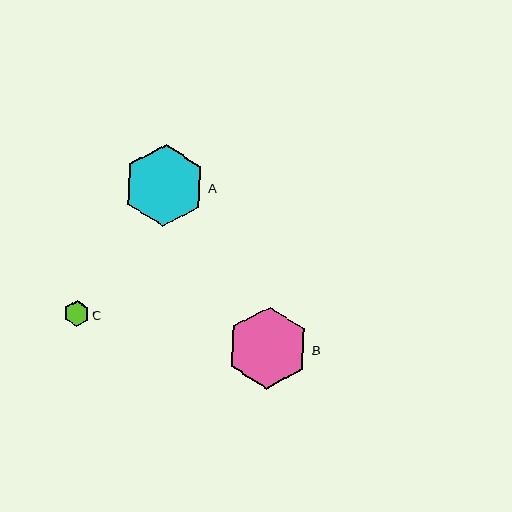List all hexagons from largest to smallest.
From largest to smallest: A, B, C.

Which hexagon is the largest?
Hexagon A is the largest with a size of approximately 82 pixels.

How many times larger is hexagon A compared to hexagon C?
Hexagon A is approximately 3.2 times the size of hexagon C.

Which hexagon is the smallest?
Hexagon C is the smallest with a size of approximately 25 pixels.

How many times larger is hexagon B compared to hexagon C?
Hexagon B is approximately 3.2 times the size of hexagon C.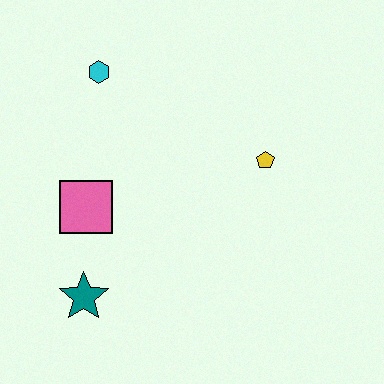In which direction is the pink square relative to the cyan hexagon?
The pink square is below the cyan hexagon.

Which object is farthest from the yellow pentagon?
The teal star is farthest from the yellow pentagon.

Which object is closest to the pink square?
The teal star is closest to the pink square.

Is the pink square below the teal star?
No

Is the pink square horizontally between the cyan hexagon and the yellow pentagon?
No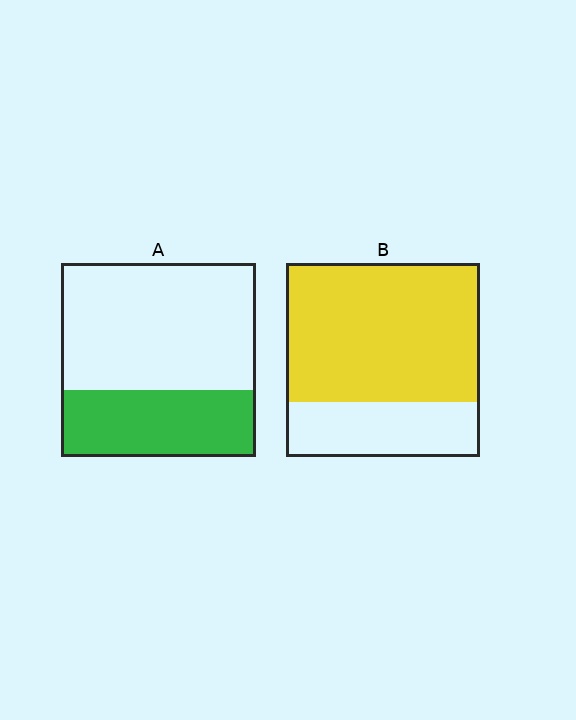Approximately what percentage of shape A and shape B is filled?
A is approximately 35% and B is approximately 70%.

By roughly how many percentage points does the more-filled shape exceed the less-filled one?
By roughly 35 percentage points (B over A).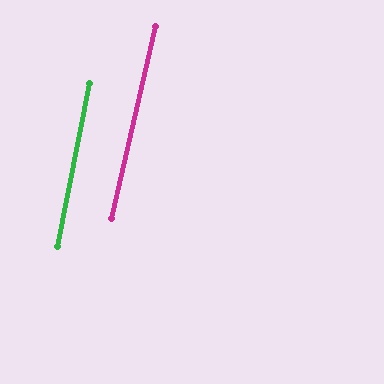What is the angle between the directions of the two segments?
Approximately 2 degrees.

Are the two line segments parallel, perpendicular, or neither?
Parallel — their directions differ by only 1.7°.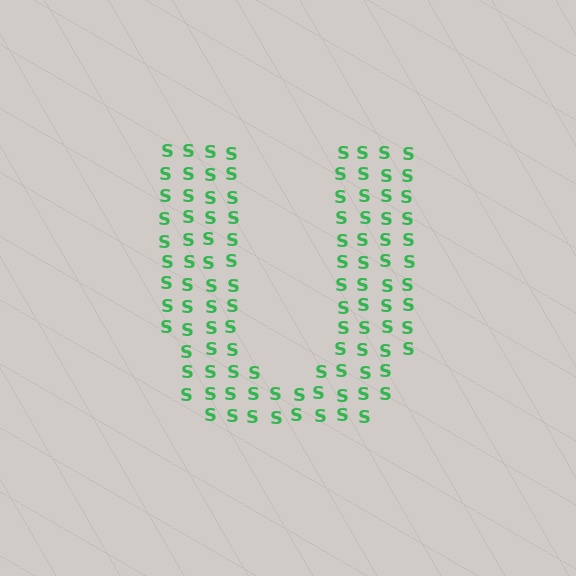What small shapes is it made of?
It is made of small letter S's.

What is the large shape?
The large shape is the letter U.